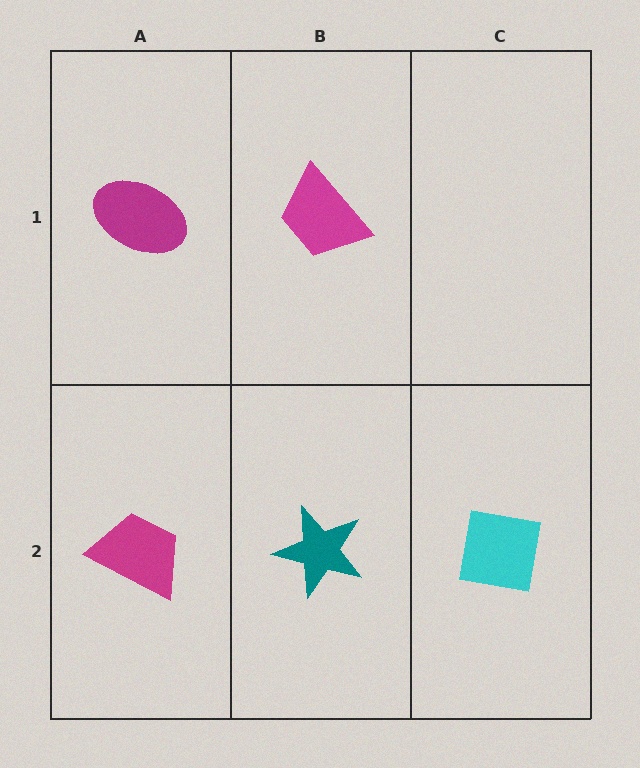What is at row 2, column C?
A cyan square.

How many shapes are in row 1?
2 shapes.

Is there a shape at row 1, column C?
No, that cell is empty.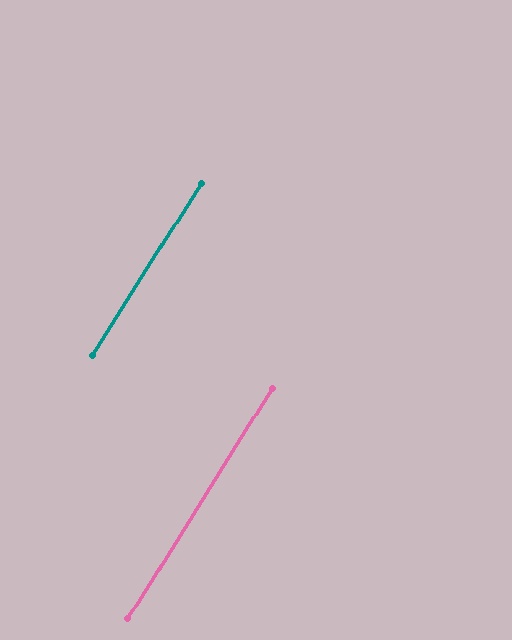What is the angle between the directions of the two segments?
Approximately 0 degrees.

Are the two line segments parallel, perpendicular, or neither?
Parallel — their directions differ by only 0.2°.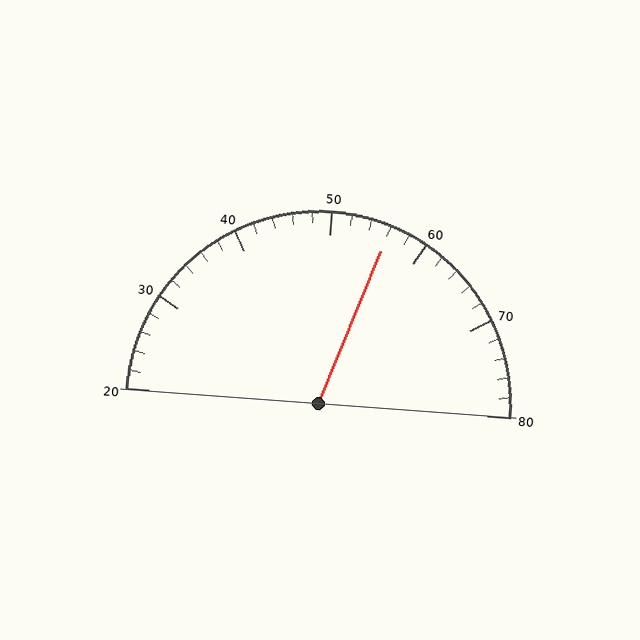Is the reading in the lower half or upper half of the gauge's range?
The reading is in the upper half of the range (20 to 80).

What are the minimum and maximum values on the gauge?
The gauge ranges from 20 to 80.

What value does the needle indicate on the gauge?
The needle indicates approximately 56.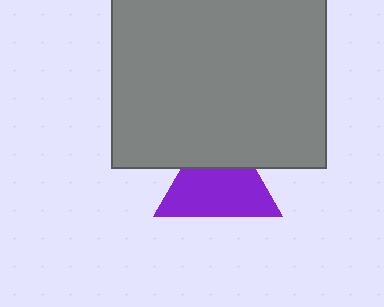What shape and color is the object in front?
The object in front is a gray square.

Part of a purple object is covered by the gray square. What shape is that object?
It is a triangle.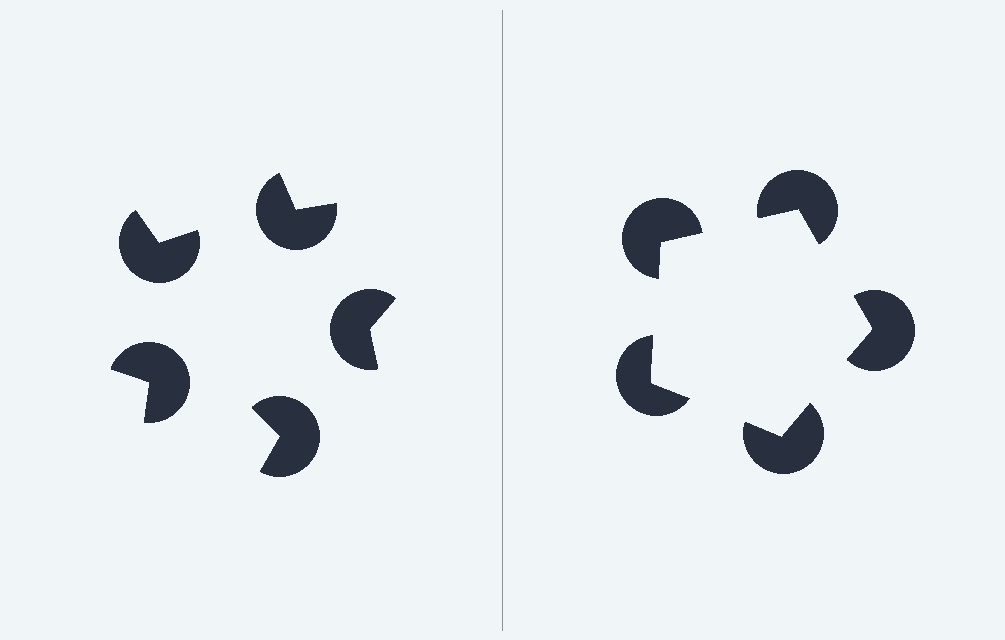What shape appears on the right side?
An illusory pentagon.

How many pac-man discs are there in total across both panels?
10 — 5 on each side.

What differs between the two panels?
The pac-man discs are positioned identically on both sides; only the wedge orientations differ. On the right they align to a pentagon; on the left they are misaligned.